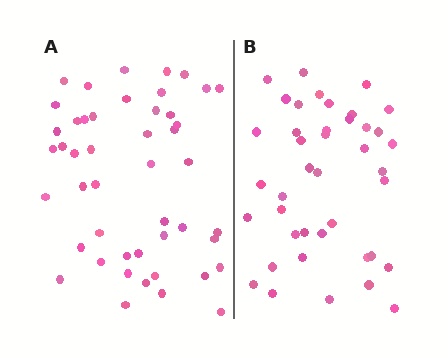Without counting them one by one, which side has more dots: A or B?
Region A (the left region) has more dots.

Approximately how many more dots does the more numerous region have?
Region A has about 6 more dots than region B.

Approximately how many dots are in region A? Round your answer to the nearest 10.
About 50 dots. (The exact count is 47, which rounds to 50.)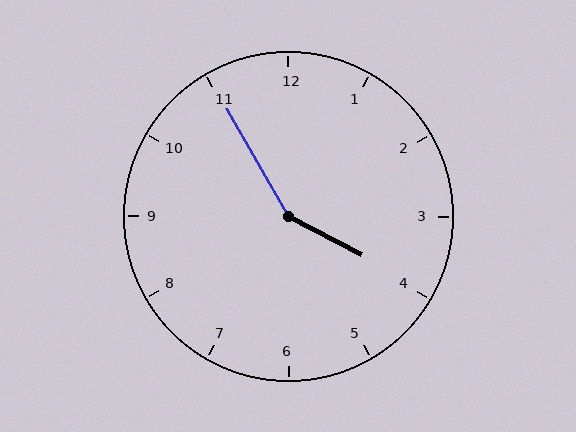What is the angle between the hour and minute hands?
Approximately 148 degrees.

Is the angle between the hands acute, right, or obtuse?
It is obtuse.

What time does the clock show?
3:55.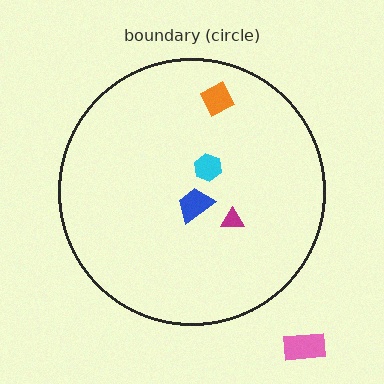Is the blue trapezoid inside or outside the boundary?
Inside.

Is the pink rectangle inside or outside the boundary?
Outside.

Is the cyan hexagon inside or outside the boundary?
Inside.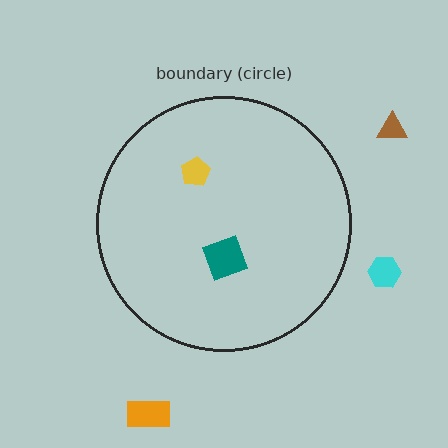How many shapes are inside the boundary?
2 inside, 3 outside.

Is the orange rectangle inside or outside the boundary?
Outside.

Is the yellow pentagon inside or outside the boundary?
Inside.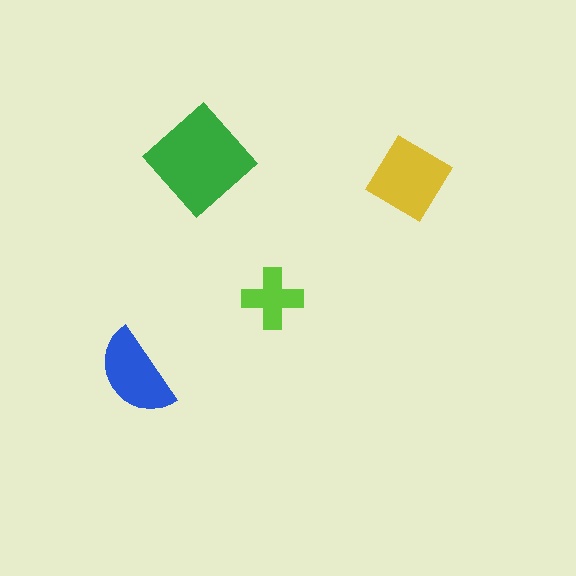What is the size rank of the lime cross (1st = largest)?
4th.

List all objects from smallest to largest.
The lime cross, the blue semicircle, the yellow diamond, the green diamond.